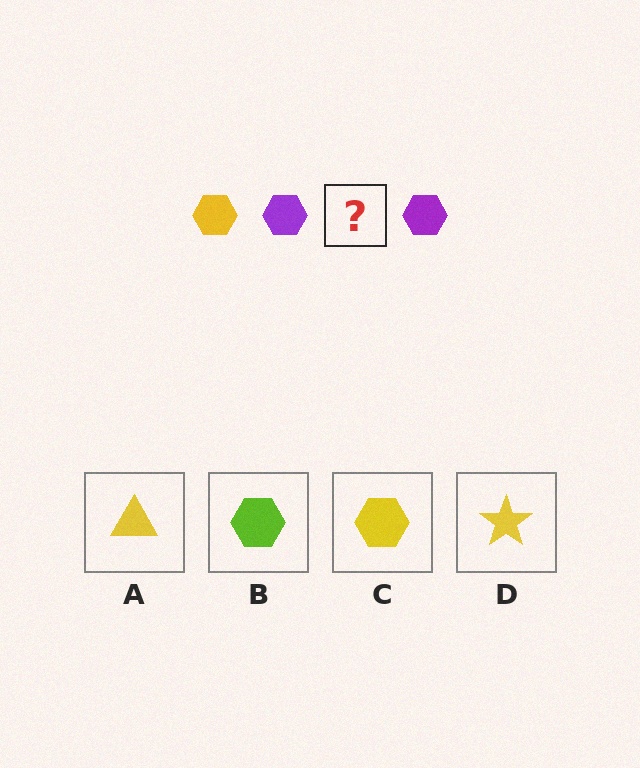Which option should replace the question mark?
Option C.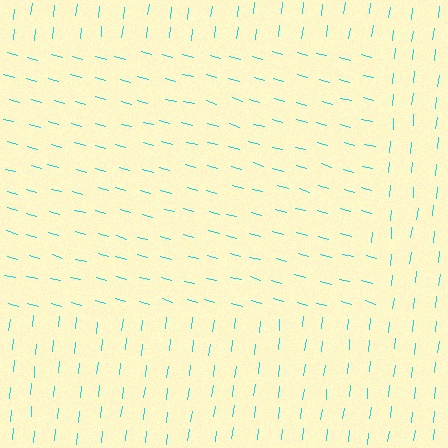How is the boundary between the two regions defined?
The boundary is defined purely by a change in line orientation (approximately 81 degrees difference). All lines are the same color and thickness.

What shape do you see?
I see a rectangle.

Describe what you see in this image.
The image is filled with small cyan line segments. A rectangle region in the image has lines oriented differently from the surrounding lines, creating a visible texture boundary.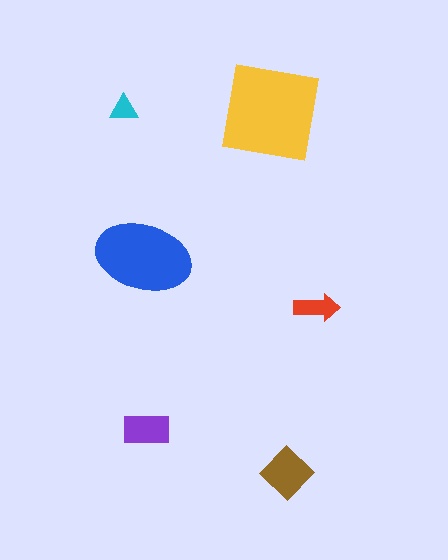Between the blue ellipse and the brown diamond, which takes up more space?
The blue ellipse.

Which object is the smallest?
The cyan triangle.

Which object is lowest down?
The brown diamond is bottommost.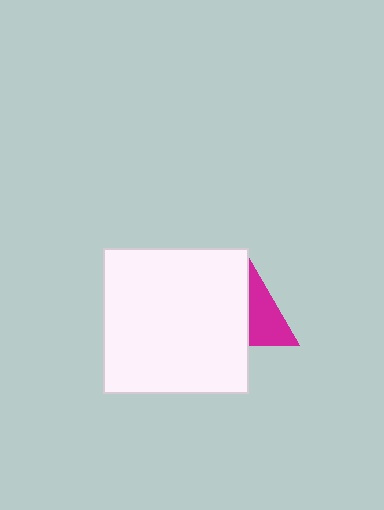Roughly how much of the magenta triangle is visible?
A small part of it is visible (roughly 41%).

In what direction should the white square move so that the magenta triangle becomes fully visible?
The white square should move left. That is the shortest direction to clear the overlap and leave the magenta triangle fully visible.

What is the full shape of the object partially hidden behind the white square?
The partially hidden object is a magenta triangle.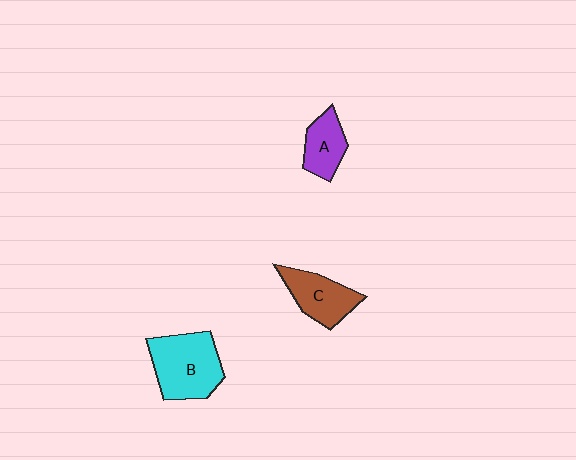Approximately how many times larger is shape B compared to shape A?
Approximately 1.8 times.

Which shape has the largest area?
Shape B (cyan).